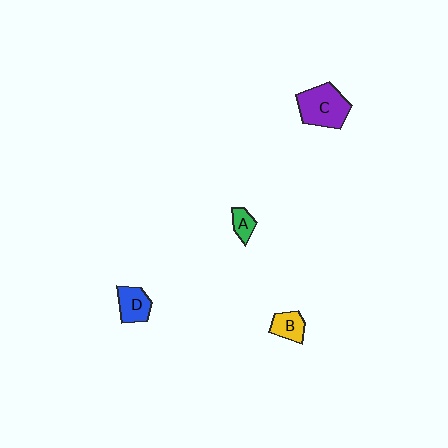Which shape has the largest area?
Shape C (purple).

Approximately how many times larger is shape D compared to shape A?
Approximately 1.7 times.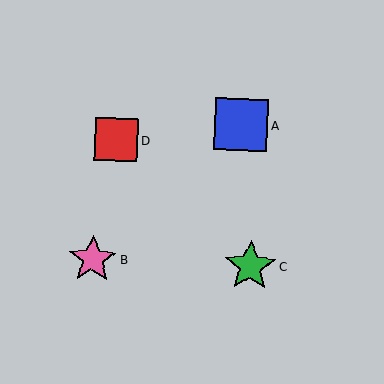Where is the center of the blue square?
The center of the blue square is at (241, 125).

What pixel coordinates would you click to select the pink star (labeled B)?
Click at (93, 259) to select the pink star B.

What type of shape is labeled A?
Shape A is a blue square.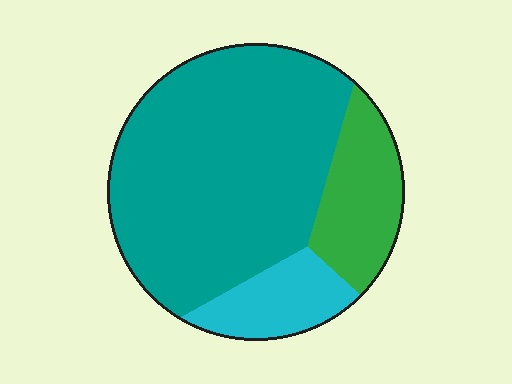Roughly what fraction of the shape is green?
Green covers around 20% of the shape.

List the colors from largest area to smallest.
From largest to smallest: teal, green, cyan.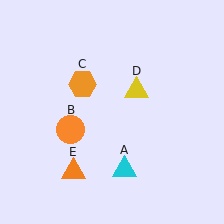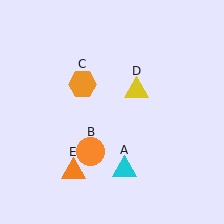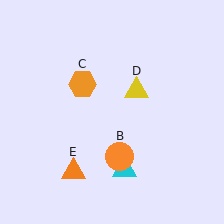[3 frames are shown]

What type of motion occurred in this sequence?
The orange circle (object B) rotated counterclockwise around the center of the scene.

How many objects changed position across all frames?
1 object changed position: orange circle (object B).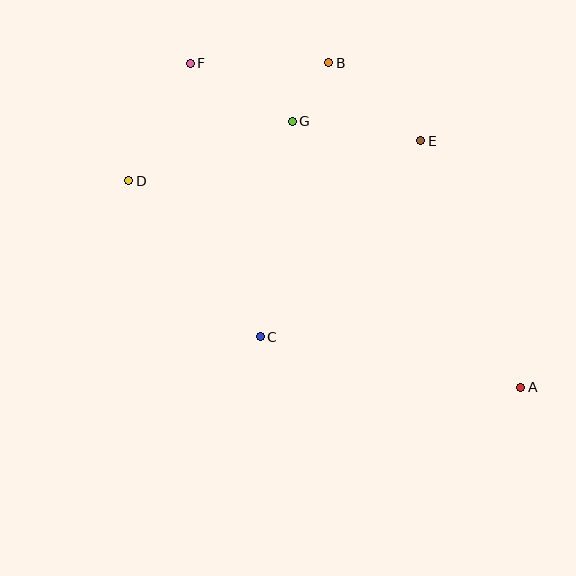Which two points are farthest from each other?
Points A and F are farthest from each other.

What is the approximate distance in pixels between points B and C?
The distance between B and C is approximately 283 pixels.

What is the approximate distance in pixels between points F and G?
The distance between F and G is approximately 117 pixels.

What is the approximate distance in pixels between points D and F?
The distance between D and F is approximately 133 pixels.